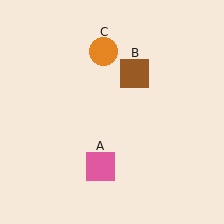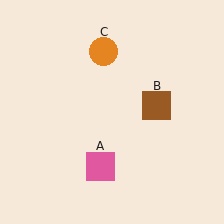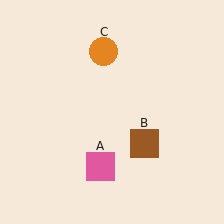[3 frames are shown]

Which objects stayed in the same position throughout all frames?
Pink square (object A) and orange circle (object C) remained stationary.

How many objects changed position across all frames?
1 object changed position: brown square (object B).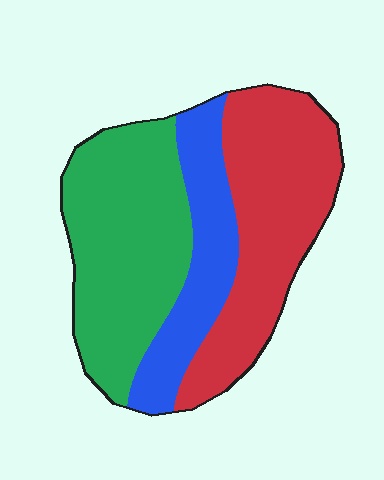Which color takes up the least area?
Blue, at roughly 20%.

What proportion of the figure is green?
Green covers 40% of the figure.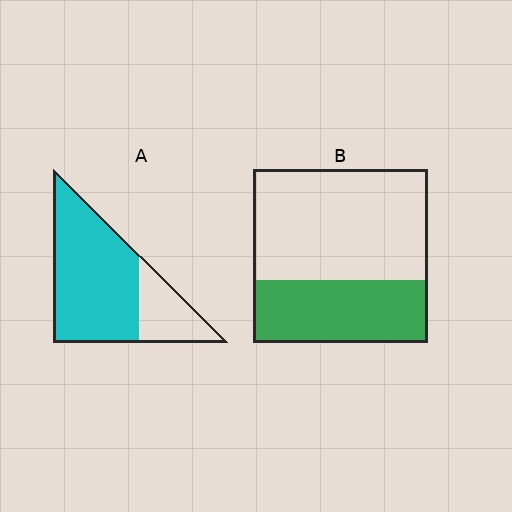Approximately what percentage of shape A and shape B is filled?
A is approximately 75% and B is approximately 35%.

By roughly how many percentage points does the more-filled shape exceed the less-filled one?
By roughly 40 percentage points (A over B).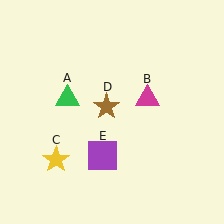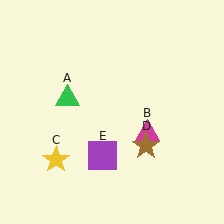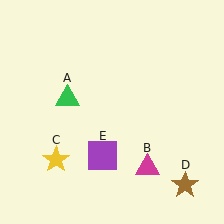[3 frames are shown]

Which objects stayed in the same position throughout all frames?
Green triangle (object A) and yellow star (object C) and purple square (object E) remained stationary.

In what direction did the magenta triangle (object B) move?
The magenta triangle (object B) moved down.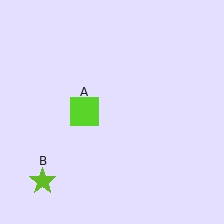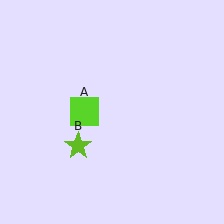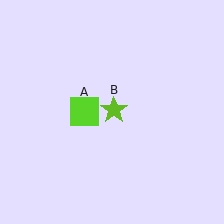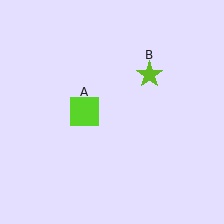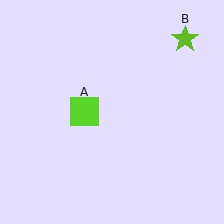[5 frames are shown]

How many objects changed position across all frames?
1 object changed position: lime star (object B).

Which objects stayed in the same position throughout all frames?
Lime square (object A) remained stationary.